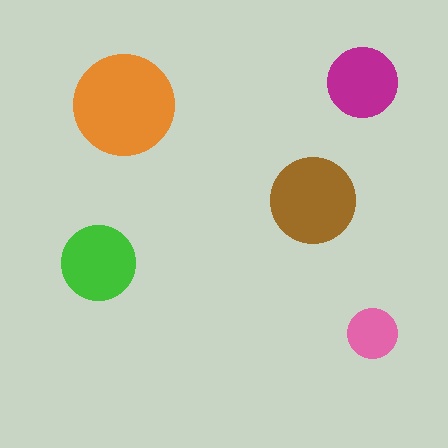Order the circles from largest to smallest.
the orange one, the brown one, the green one, the magenta one, the pink one.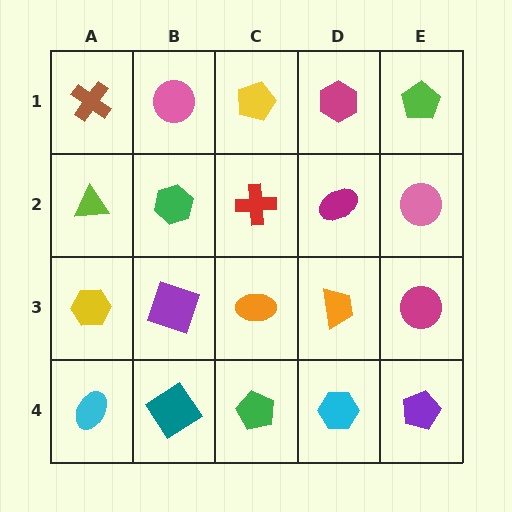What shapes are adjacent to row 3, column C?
A red cross (row 2, column C), a green pentagon (row 4, column C), a purple square (row 3, column B), an orange trapezoid (row 3, column D).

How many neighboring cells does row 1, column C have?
3.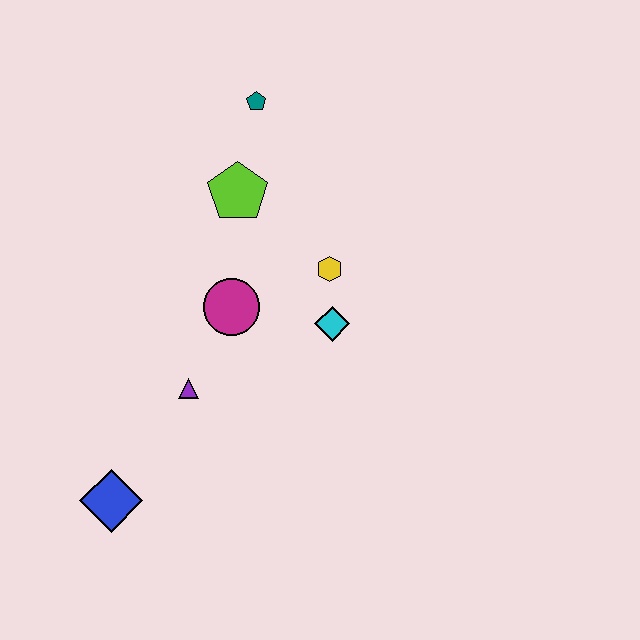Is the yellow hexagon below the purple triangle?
No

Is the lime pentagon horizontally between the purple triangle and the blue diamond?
No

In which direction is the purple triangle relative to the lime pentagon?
The purple triangle is below the lime pentagon.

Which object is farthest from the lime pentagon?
The blue diamond is farthest from the lime pentagon.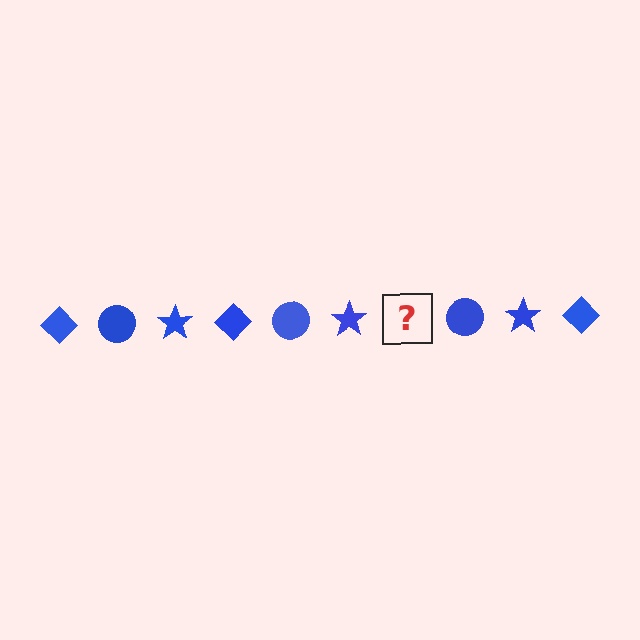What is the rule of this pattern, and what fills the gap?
The rule is that the pattern cycles through diamond, circle, star shapes in blue. The gap should be filled with a blue diamond.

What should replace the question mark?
The question mark should be replaced with a blue diamond.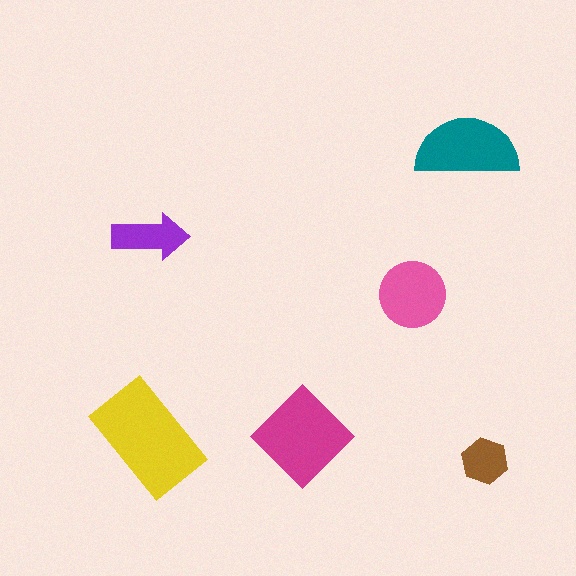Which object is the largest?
The yellow rectangle.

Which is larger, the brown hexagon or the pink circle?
The pink circle.